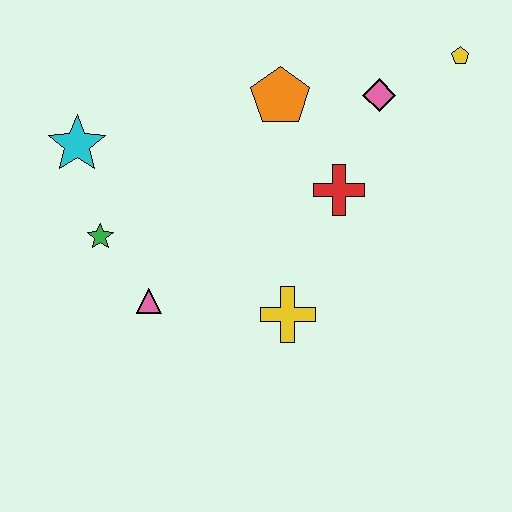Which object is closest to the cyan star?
The green star is closest to the cyan star.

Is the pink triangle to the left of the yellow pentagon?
Yes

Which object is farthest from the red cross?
The cyan star is farthest from the red cross.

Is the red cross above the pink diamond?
No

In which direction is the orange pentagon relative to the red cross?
The orange pentagon is above the red cross.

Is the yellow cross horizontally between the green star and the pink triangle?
No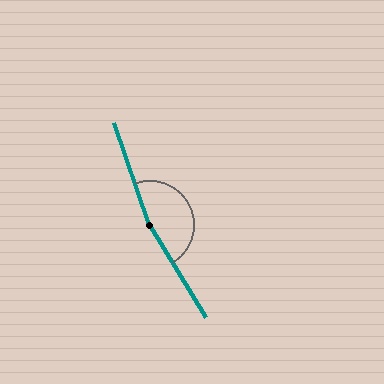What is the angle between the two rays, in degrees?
Approximately 168 degrees.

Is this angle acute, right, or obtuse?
It is obtuse.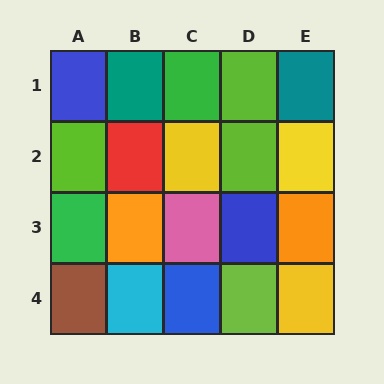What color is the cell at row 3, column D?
Blue.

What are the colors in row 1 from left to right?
Blue, teal, green, lime, teal.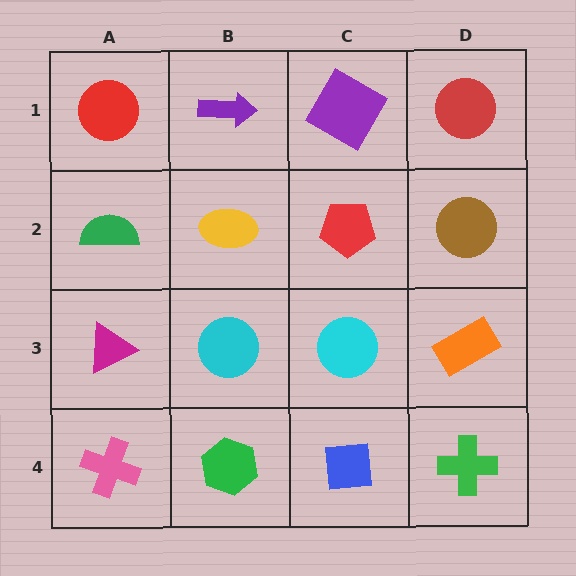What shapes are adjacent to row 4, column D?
An orange rectangle (row 3, column D), a blue square (row 4, column C).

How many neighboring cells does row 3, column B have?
4.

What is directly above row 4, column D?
An orange rectangle.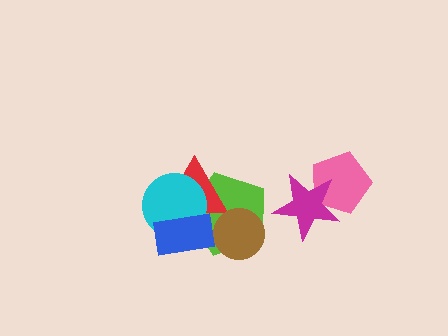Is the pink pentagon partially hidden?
Yes, it is partially covered by another shape.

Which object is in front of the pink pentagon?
The magenta star is in front of the pink pentagon.